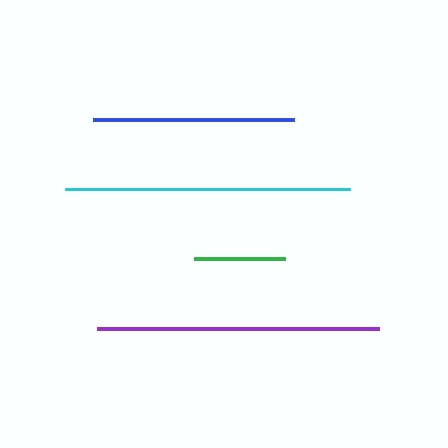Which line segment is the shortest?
The green line is the shortest at approximately 91 pixels.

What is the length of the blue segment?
The blue segment is approximately 201 pixels long.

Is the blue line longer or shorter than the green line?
The blue line is longer than the green line.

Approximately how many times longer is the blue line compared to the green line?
The blue line is approximately 2.2 times the length of the green line.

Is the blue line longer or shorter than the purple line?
The purple line is longer than the blue line.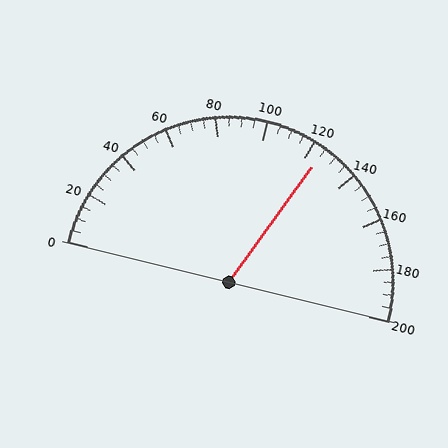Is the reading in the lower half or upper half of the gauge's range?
The reading is in the upper half of the range (0 to 200).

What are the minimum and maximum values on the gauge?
The gauge ranges from 0 to 200.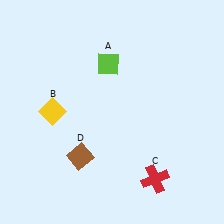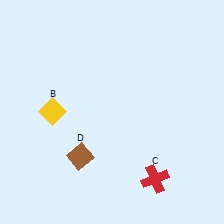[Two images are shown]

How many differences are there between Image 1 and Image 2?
There is 1 difference between the two images.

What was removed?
The lime diamond (A) was removed in Image 2.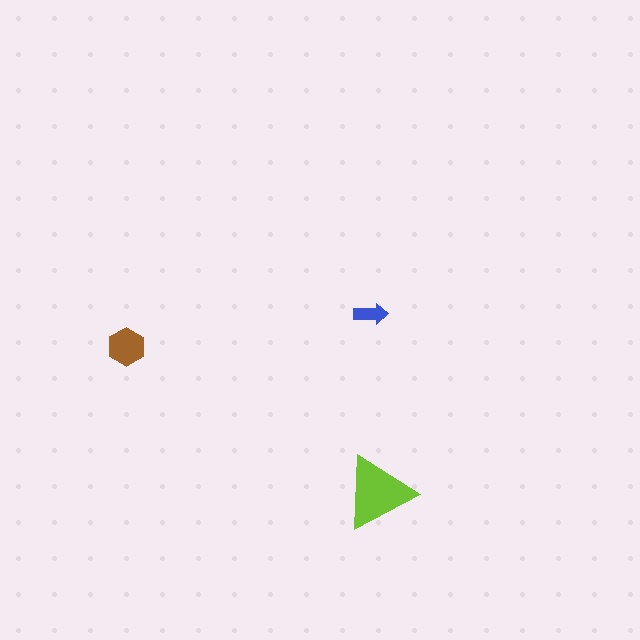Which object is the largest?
The lime triangle.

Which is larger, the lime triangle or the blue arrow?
The lime triangle.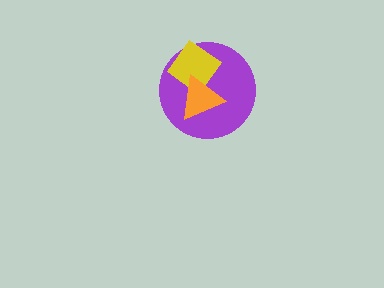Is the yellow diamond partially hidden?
Yes, it is partially covered by another shape.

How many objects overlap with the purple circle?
2 objects overlap with the purple circle.